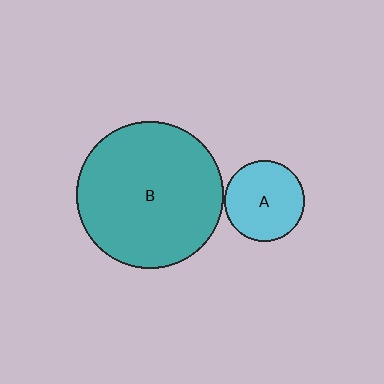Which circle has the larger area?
Circle B (teal).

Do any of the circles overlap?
No, none of the circles overlap.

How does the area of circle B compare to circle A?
Approximately 3.4 times.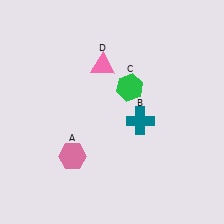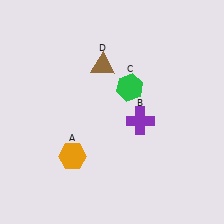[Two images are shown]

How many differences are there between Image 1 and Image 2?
There are 3 differences between the two images.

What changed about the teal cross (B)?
In Image 1, B is teal. In Image 2, it changed to purple.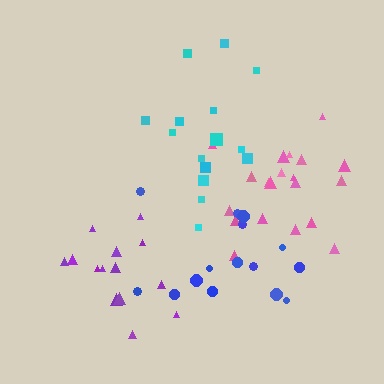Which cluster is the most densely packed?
Purple.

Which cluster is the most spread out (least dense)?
Blue.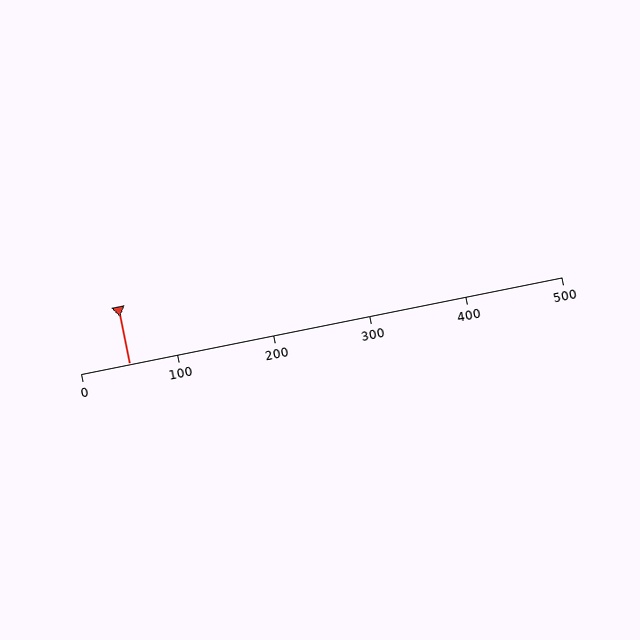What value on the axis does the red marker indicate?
The marker indicates approximately 50.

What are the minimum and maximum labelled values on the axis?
The axis runs from 0 to 500.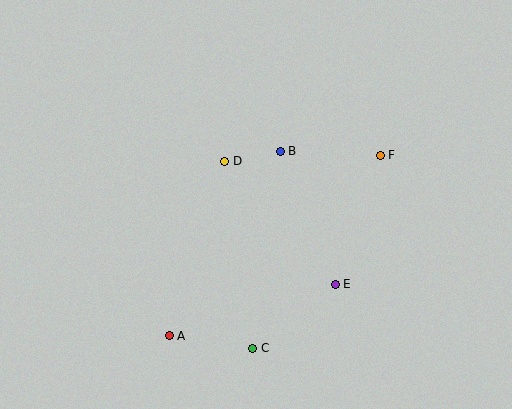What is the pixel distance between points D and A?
The distance between D and A is 183 pixels.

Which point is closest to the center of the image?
Point D at (225, 161) is closest to the center.